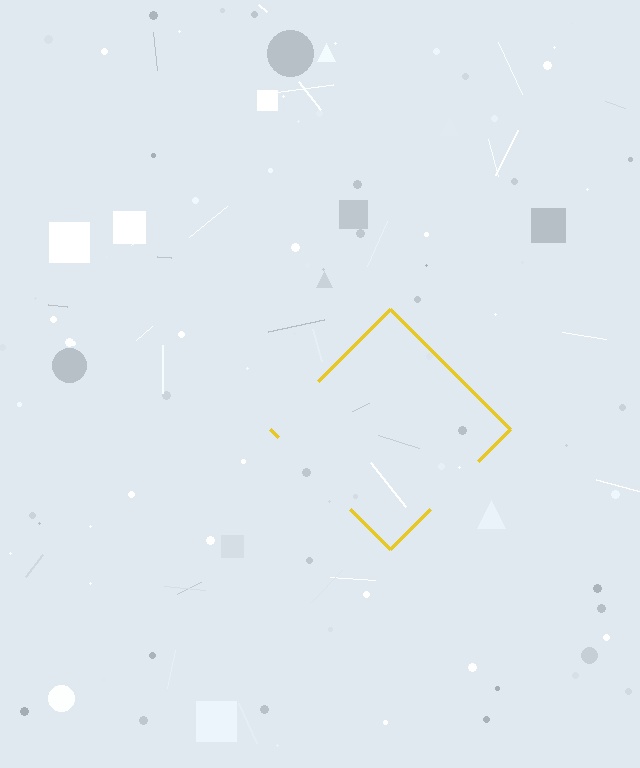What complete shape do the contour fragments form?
The contour fragments form a diamond.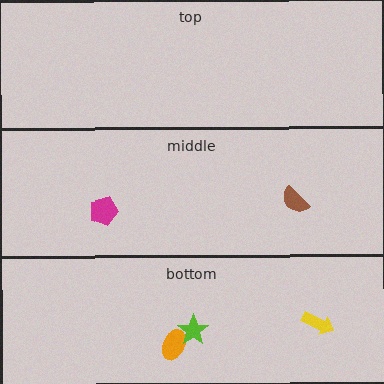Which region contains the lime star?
The bottom region.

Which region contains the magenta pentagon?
The middle region.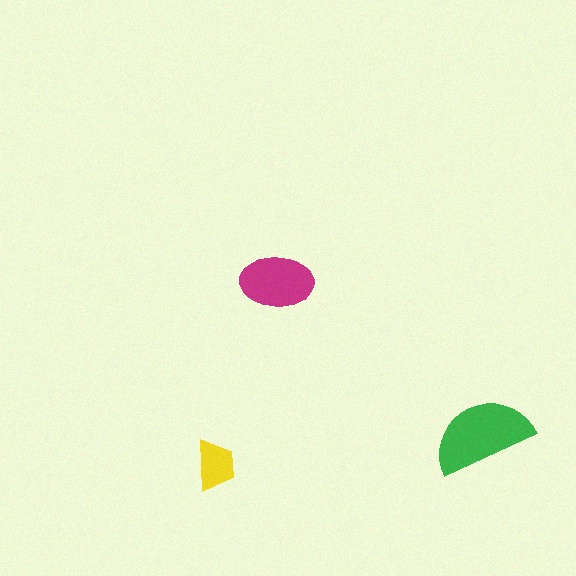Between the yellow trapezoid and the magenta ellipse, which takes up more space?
The magenta ellipse.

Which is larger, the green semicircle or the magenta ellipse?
The green semicircle.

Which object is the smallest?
The yellow trapezoid.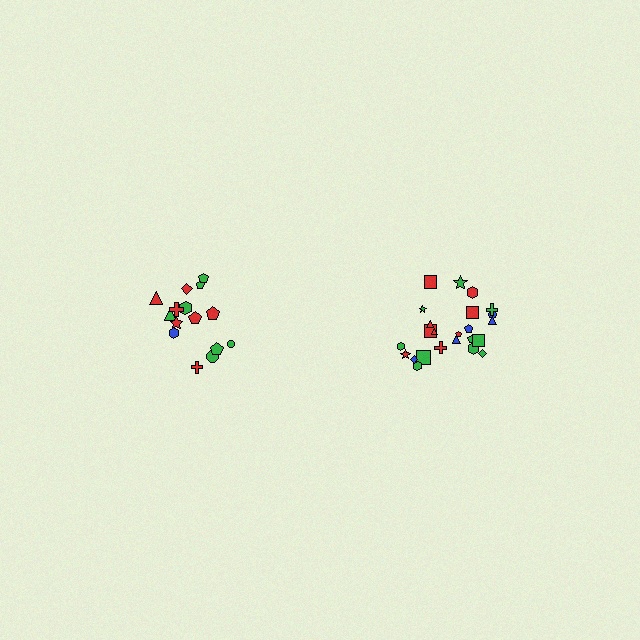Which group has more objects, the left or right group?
The right group.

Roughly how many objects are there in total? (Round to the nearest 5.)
Roughly 40 objects in total.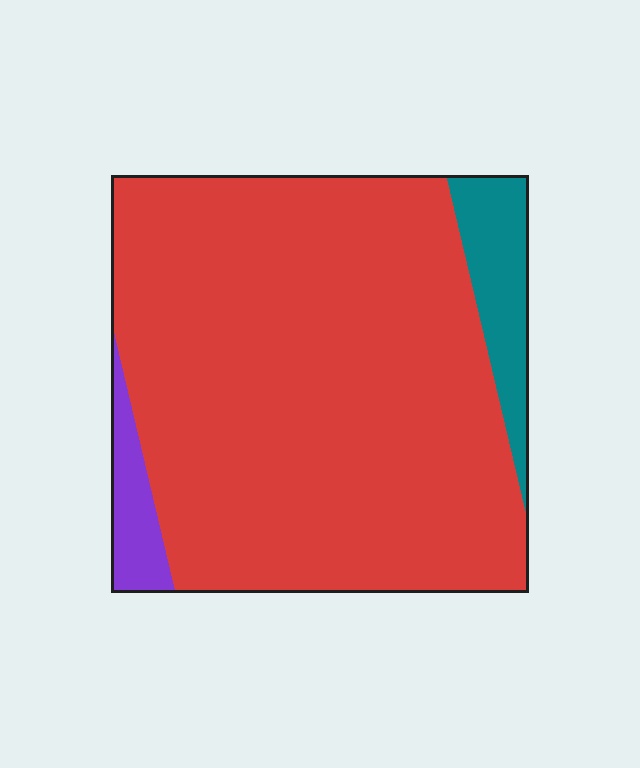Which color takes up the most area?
Red, at roughly 85%.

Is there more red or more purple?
Red.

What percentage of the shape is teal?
Teal takes up less than a quarter of the shape.